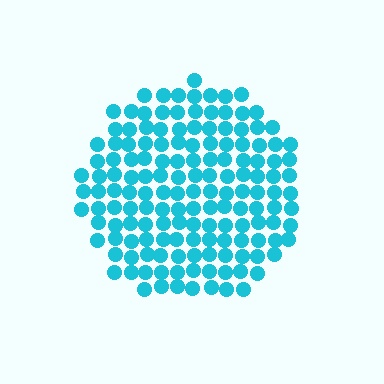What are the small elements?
The small elements are circles.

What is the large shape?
The large shape is a circle.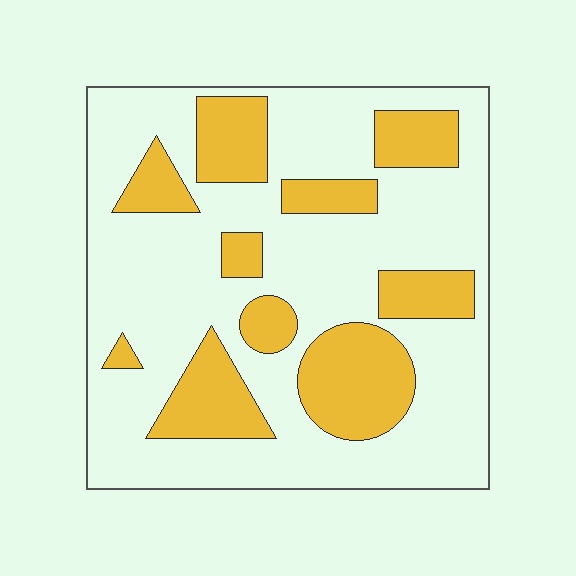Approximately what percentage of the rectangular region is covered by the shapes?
Approximately 30%.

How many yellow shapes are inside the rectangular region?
10.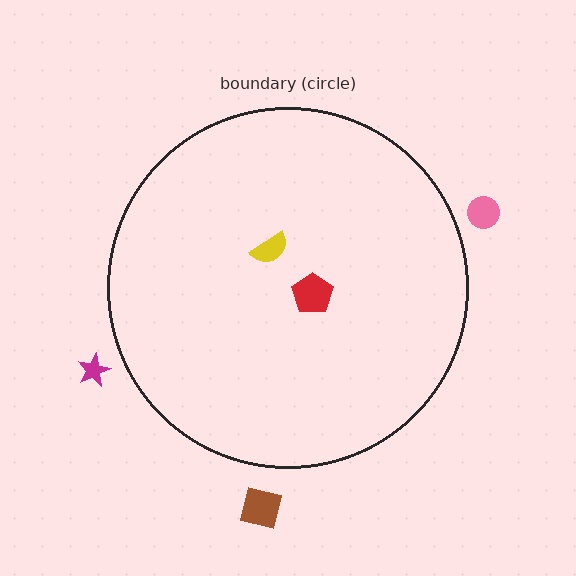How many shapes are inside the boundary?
2 inside, 3 outside.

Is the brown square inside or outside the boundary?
Outside.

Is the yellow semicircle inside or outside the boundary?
Inside.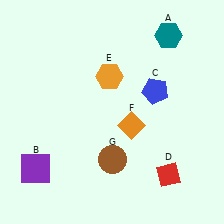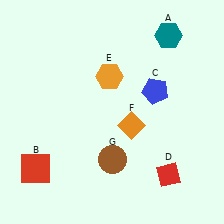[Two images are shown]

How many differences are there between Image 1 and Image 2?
There is 1 difference between the two images.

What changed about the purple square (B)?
In Image 1, B is purple. In Image 2, it changed to red.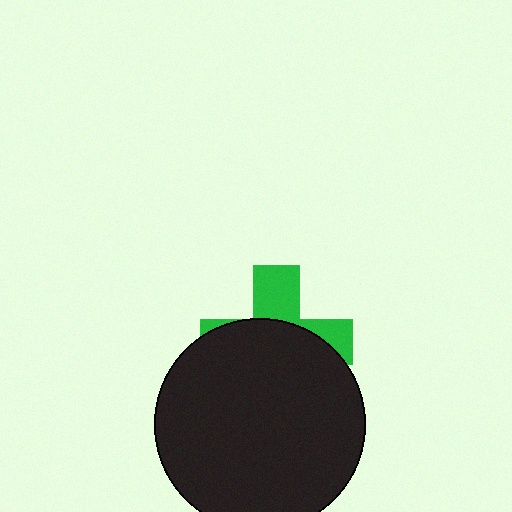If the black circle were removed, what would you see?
You would see the complete green cross.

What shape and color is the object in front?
The object in front is a black circle.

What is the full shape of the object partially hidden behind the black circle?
The partially hidden object is a green cross.